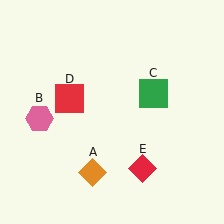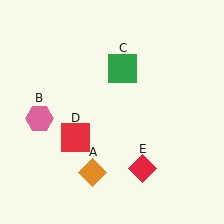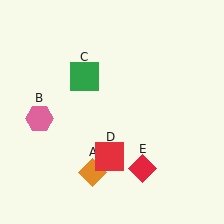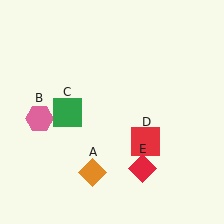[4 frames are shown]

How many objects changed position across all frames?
2 objects changed position: green square (object C), red square (object D).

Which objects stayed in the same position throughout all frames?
Orange diamond (object A) and pink hexagon (object B) and red diamond (object E) remained stationary.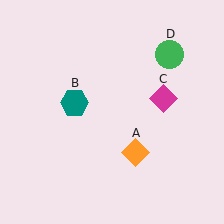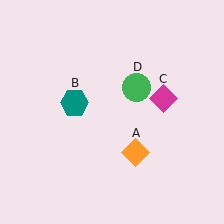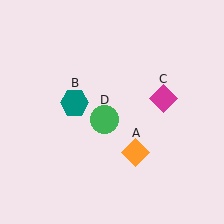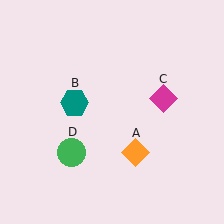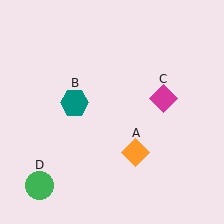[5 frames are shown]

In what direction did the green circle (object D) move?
The green circle (object D) moved down and to the left.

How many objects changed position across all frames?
1 object changed position: green circle (object D).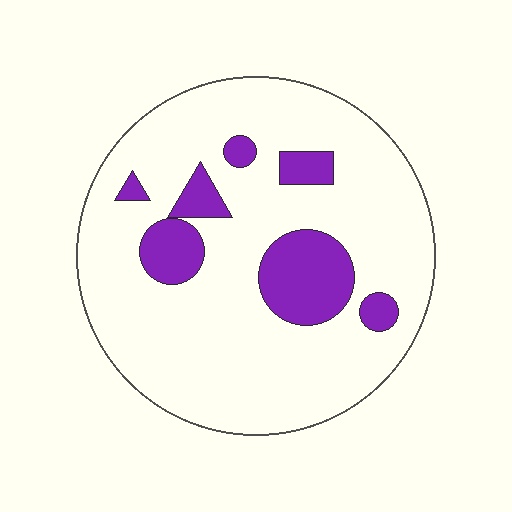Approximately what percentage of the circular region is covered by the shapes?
Approximately 15%.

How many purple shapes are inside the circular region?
7.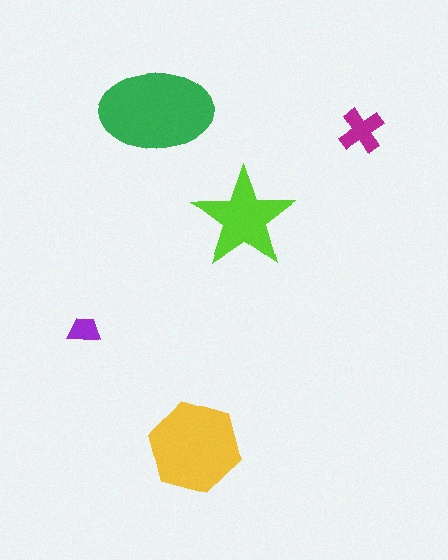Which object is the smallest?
The purple trapezoid.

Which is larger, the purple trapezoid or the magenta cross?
The magenta cross.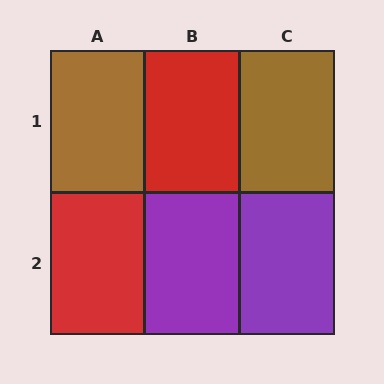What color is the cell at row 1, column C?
Brown.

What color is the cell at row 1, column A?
Brown.